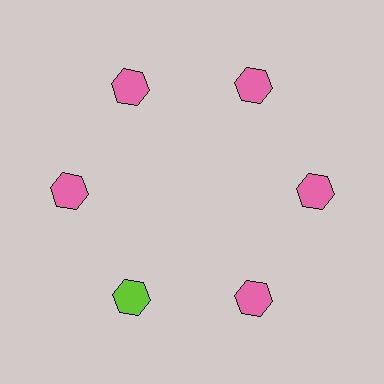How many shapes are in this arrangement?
There are 6 shapes arranged in a ring pattern.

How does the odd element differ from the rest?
It has a different color: lime instead of pink.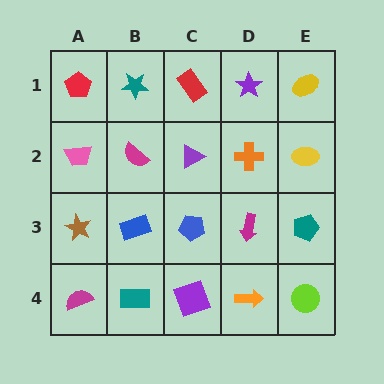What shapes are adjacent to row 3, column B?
A magenta semicircle (row 2, column B), a teal rectangle (row 4, column B), a brown star (row 3, column A), a blue pentagon (row 3, column C).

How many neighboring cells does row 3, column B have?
4.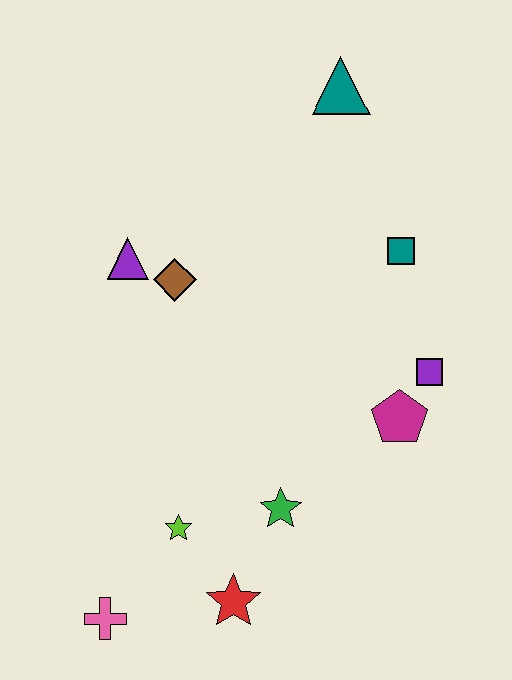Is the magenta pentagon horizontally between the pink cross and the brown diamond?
No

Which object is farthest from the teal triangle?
The pink cross is farthest from the teal triangle.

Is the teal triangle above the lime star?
Yes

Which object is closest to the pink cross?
The lime star is closest to the pink cross.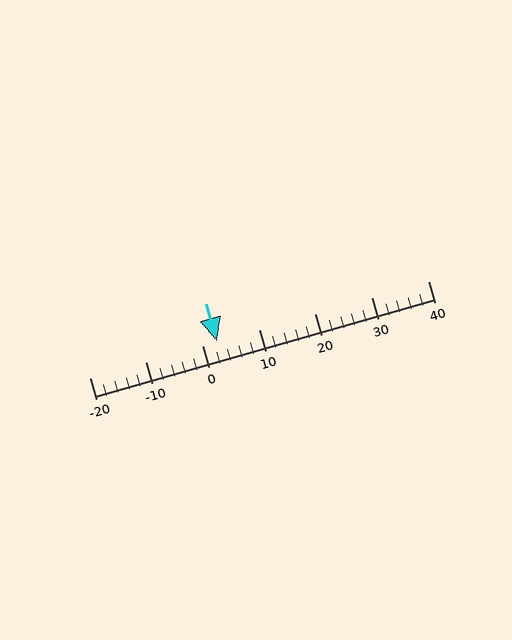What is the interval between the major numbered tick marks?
The major tick marks are spaced 10 units apart.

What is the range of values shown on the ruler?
The ruler shows values from -20 to 40.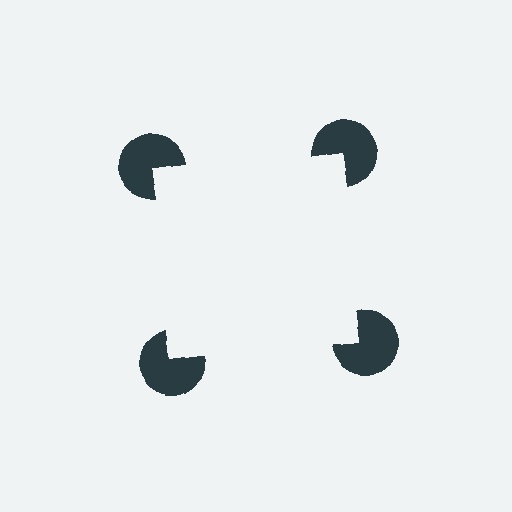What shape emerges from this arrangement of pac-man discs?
An illusory square — its edges are inferred from the aligned wedge cuts in the pac-man discs, not physically drawn.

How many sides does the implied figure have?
4 sides.